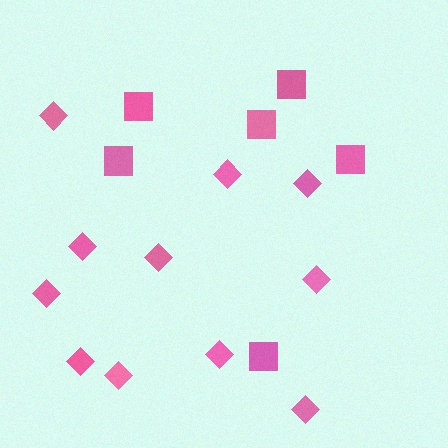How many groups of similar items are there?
There are 2 groups: one group of diamonds (11) and one group of squares (6).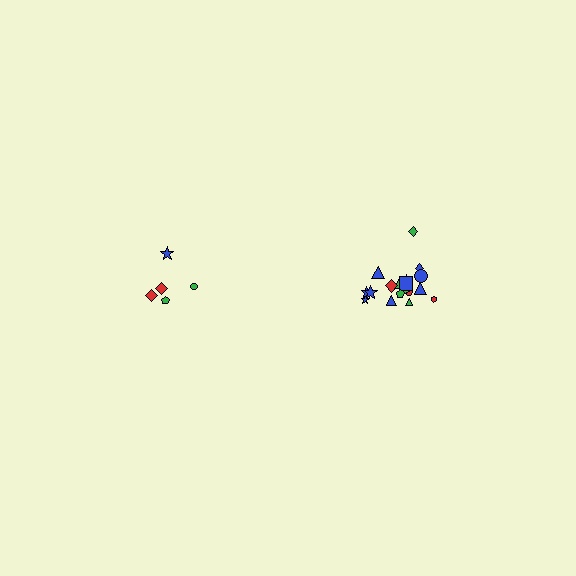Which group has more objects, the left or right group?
The right group.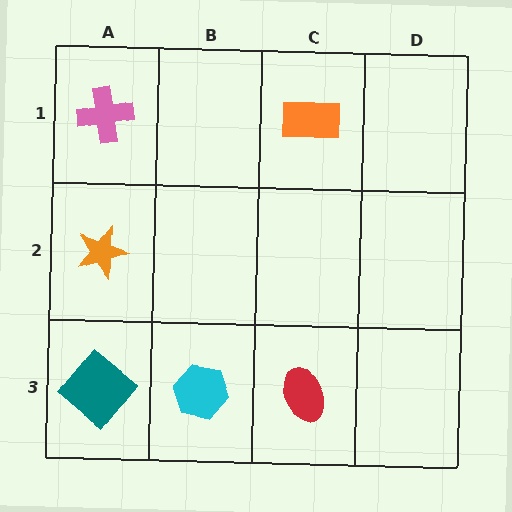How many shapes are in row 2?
1 shape.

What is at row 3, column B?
A cyan hexagon.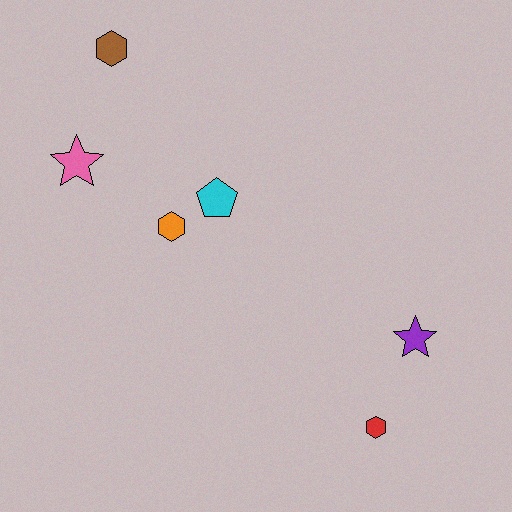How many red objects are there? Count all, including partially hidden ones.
There is 1 red object.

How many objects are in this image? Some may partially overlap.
There are 6 objects.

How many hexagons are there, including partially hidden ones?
There are 3 hexagons.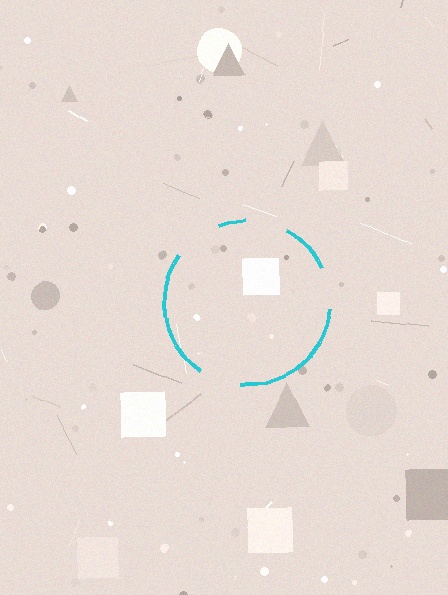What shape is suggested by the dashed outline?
The dashed outline suggests a circle.